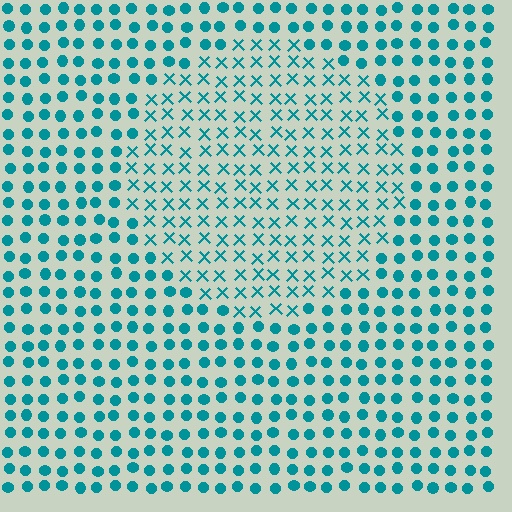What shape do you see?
I see a circle.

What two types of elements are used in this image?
The image uses X marks inside the circle region and circles outside it.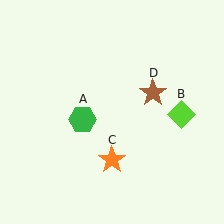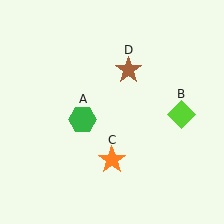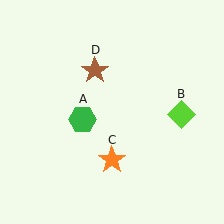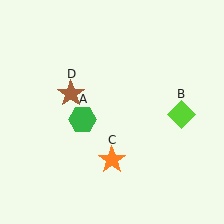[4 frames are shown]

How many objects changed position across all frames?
1 object changed position: brown star (object D).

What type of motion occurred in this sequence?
The brown star (object D) rotated counterclockwise around the center of the scene.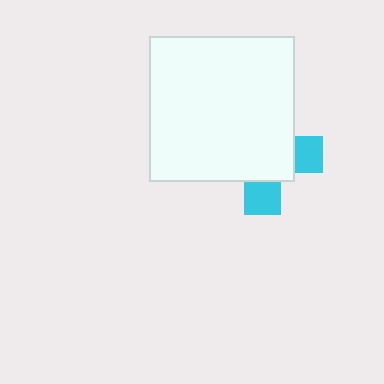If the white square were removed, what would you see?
You would see the complete cyan cross.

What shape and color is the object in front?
The object in front is a white square.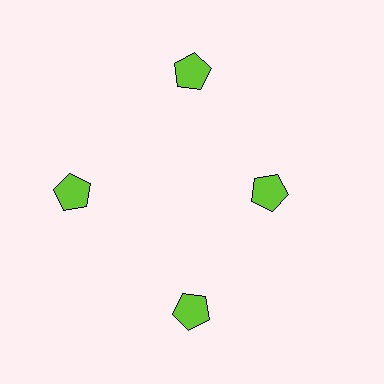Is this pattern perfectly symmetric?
No. The 4 lime pentagons are arranged in a ring, but one element near the 3 o'clock position is pulled inward toward the center, breaking the 4-fold rotational symmetry.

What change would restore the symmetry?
The symmetry would be restored by moving it outward, back onto the ring so that all 4 pentagons sit at equal angles and equal distance from the center.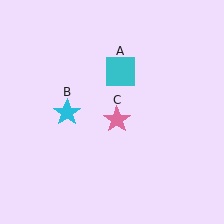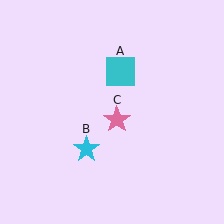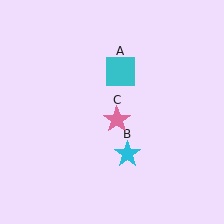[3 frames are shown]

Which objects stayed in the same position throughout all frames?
Cyan square (object A) and pink star (object C) remained stationary.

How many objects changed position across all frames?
1 object changed position: cyan star (object B).